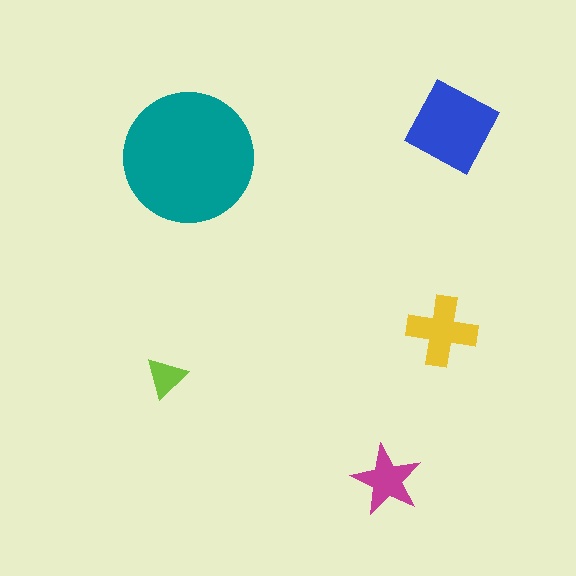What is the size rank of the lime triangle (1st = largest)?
5th.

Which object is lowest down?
The magenta star is bottommost.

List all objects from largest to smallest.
The teal circle, the blue diamond, the yellow cross, the magenta star, the lime triangle.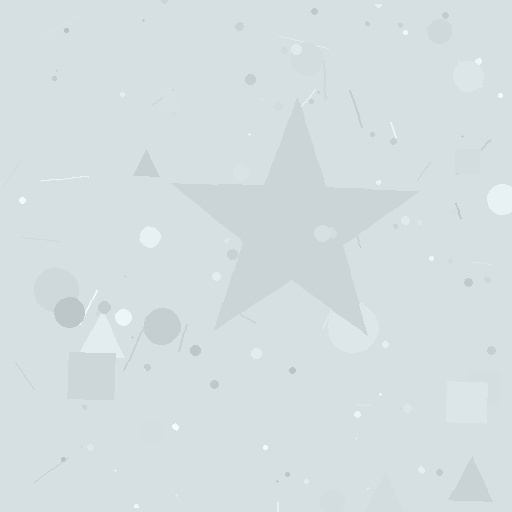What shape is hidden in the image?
A star is hidden in the image.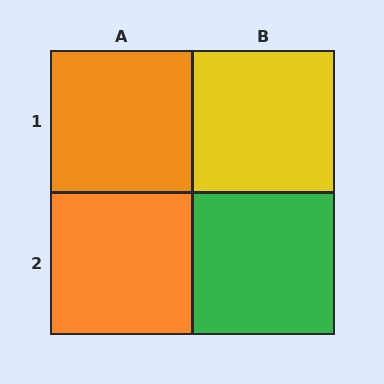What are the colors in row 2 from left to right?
Orange, green.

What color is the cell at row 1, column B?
Yellow.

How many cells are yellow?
1 cell is yellow.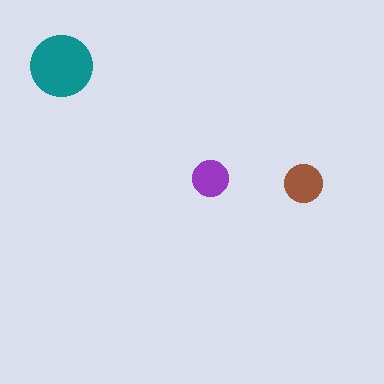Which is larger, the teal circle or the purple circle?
The teal one.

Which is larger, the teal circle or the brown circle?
The teal one.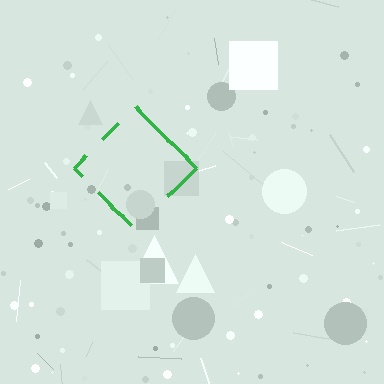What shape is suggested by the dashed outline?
The dashed outline suggests a diamond.